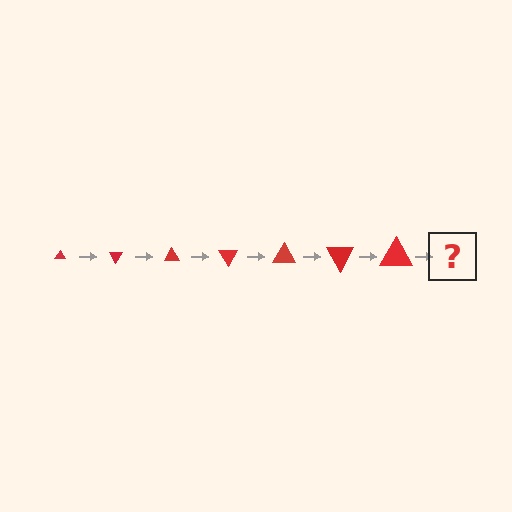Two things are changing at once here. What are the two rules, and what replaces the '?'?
The two rules are that the triangle grows larger each step and it rotates 60 degrees each step. The '?' should be a triangle, larger than the previous one and rotated 420 degrees from the start.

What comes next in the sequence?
The next element should be a triangle, larger than the previous one and rotated 420 degrees from the start.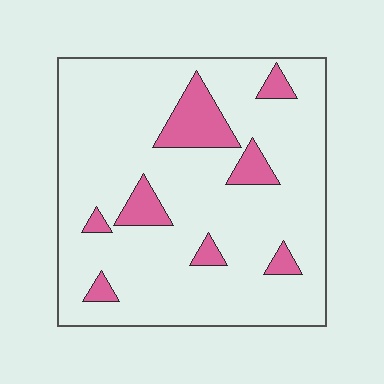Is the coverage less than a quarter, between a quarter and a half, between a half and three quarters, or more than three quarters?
Less than a quarter.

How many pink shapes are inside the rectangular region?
8.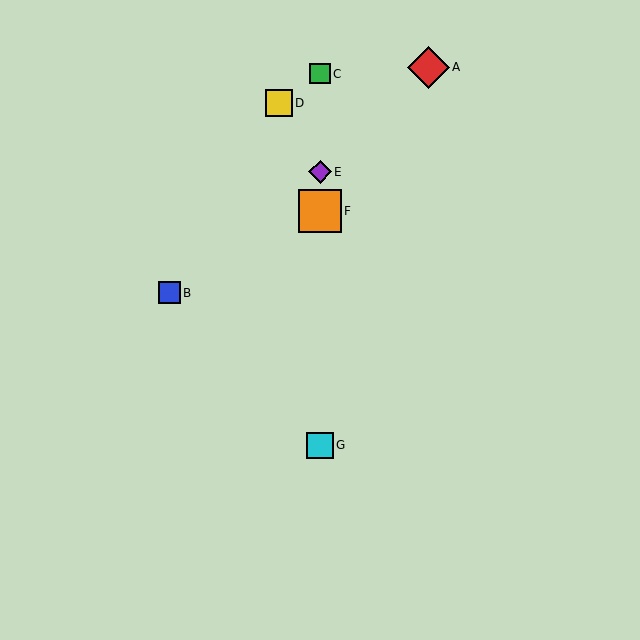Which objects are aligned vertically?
Objects C, E, F, G are aligned vertically.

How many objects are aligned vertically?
4 objects (C, E, F, G) are aligned vertically.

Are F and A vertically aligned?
No, F is at x≈320 and A is at x≈429.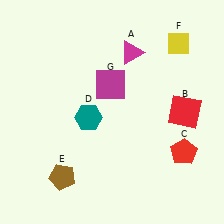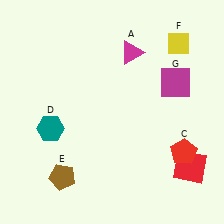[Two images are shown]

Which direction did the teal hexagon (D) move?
The teal hexagon (D) moved left.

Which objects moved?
The objects that moved are: the red square (B), the teal hexagon (D), the magenta square (G).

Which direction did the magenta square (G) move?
The magenta square (G) moved right.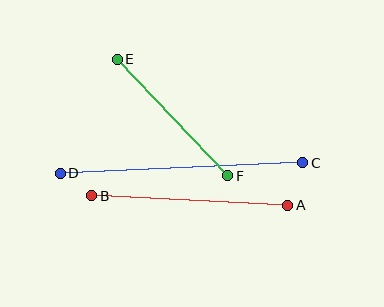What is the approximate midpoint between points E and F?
The midpoint is at approximately (173, 118) pixels.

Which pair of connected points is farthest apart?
Points C and D are farthest apart.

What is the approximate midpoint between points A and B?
The midpoint is at approximately (190, 200) pixels.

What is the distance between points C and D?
The distance is approximately 243 pixels.